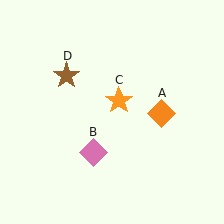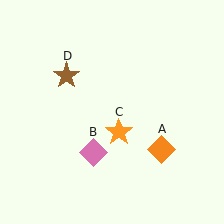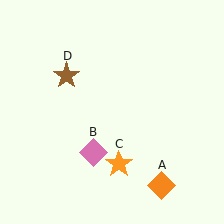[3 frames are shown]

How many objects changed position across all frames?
2 objects changed position: orange diamond (object A), orange star (object C).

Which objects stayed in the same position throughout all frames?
Pink diamond (object B) and brown star (object D) remained stationary.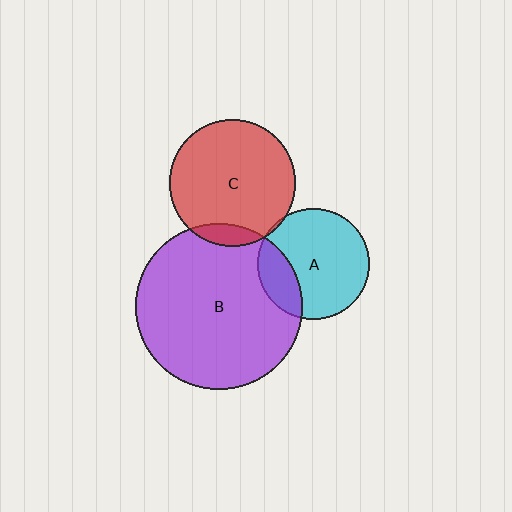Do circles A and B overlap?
Yes.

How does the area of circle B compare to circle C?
Approximately 1.7 times.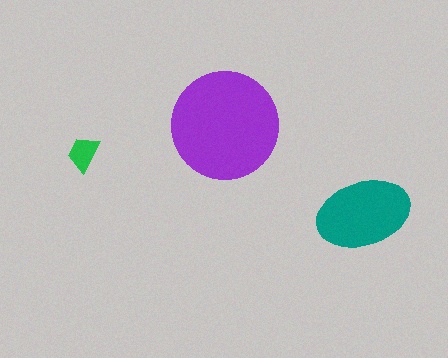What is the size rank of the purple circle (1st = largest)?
1st.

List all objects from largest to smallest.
The purple circle, the teal ellipse, the green trapezoid.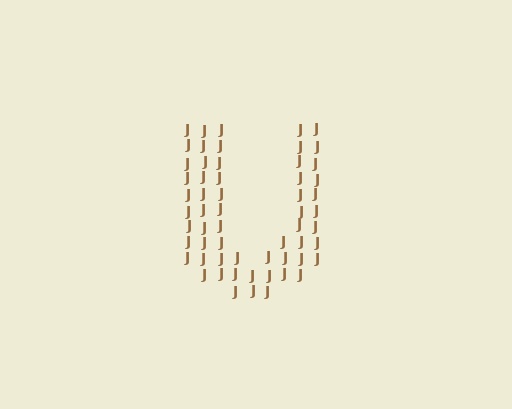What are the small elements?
The small elements are letter J's.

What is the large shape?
The large shape is the letter U.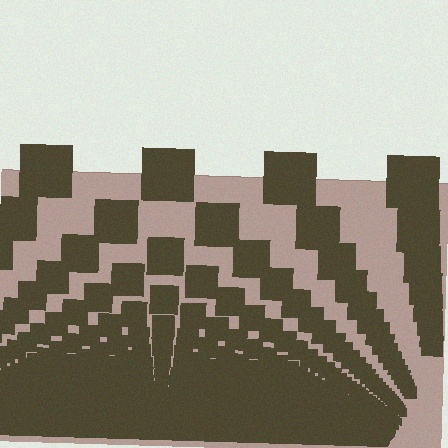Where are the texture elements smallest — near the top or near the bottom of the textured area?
Near the bottom.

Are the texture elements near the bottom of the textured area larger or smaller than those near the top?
Smaller. The gradient is inverted — elements near the bottom are smaller and denser.